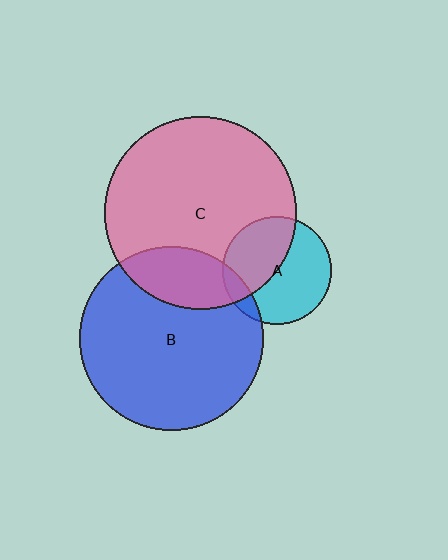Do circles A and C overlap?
Yes.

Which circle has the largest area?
Circle C (pink).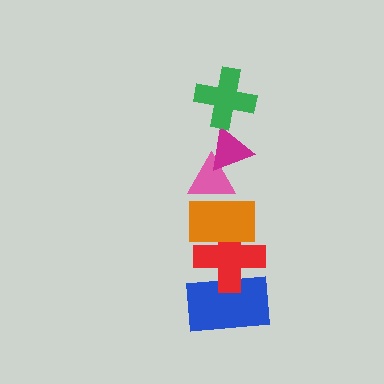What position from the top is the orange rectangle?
The orange rectangle is 4th from the top.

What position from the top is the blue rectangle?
The blue rectangle is 6th from the top.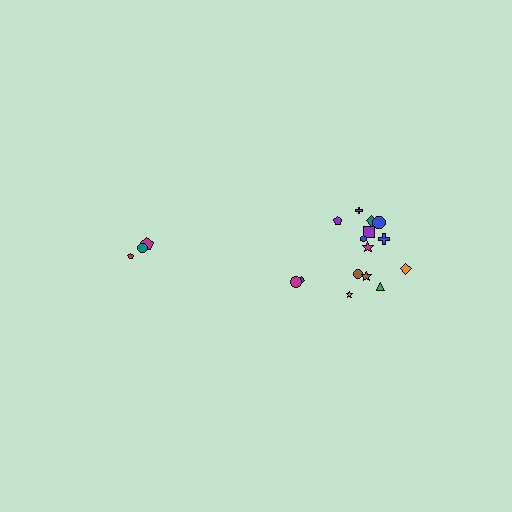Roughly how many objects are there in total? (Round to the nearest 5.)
Roughly 20 objects in total.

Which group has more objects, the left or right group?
The right group.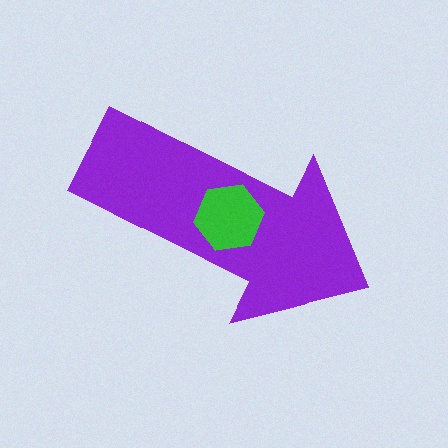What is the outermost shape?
The purple arrow.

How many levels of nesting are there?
2.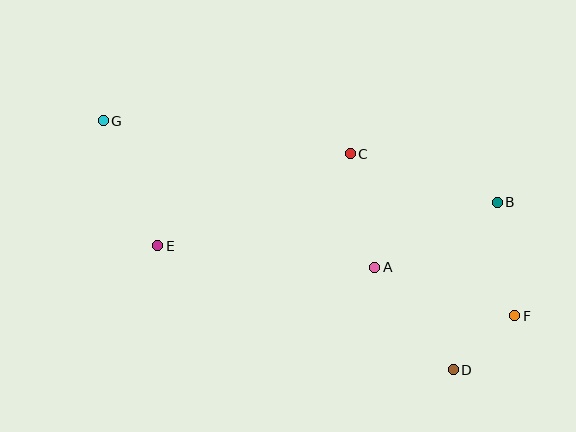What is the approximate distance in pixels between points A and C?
The distance between A and C is approximately 116 pixels.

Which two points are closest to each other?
Points D and F are closest to each other.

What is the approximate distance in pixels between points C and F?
The distance between C and F is approximately 231 pixels.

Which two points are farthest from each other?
Points F and G are farthest from each other.